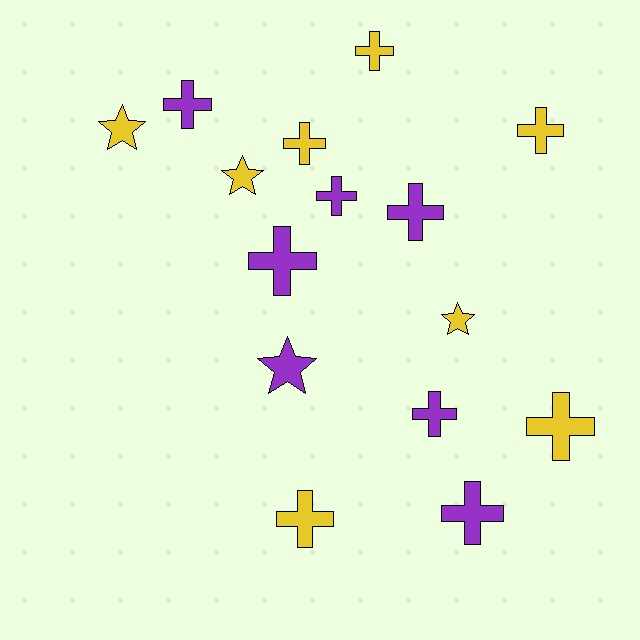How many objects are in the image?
There are 15 objects.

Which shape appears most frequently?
Cross, with 11 objects.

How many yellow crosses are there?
There are 5 yellow crosses.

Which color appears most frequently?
Yellow, with 8 objects.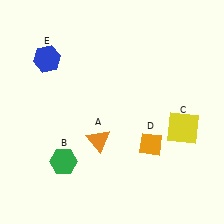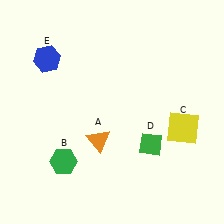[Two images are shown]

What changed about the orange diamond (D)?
In Image 1, D is orange. In Image 2, it changed to green.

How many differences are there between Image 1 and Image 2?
There is 1 difference between the two images.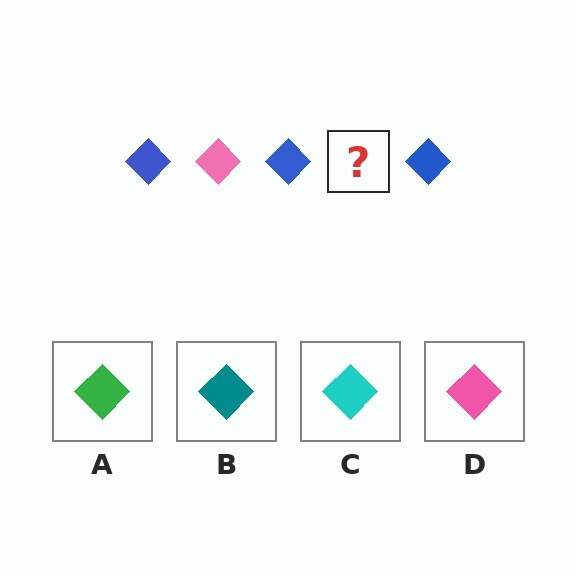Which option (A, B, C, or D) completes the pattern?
D.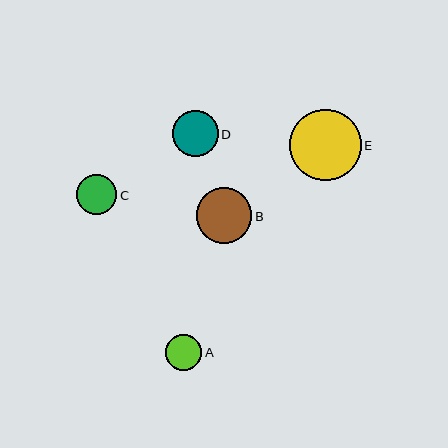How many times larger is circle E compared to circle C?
Circle E is approximately 1.8 times the size of circle C.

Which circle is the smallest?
Circle A is the smallest with a size of approximately 36 pixels.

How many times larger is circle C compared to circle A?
Circle C is approximately 1.1 times the size of circle A.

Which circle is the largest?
Circle E is the largest with a size of approximately 71 pixels.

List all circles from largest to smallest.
From largest to smallest: E, B, D, C, A.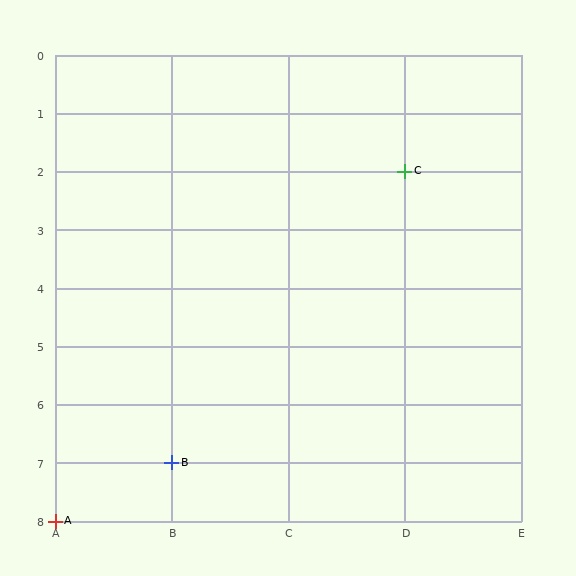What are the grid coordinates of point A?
Point A is at grid coordinates (A, 8).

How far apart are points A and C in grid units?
Points A and C are 3 columns and 6 rows apart (about 6.7 grid units diagonally).